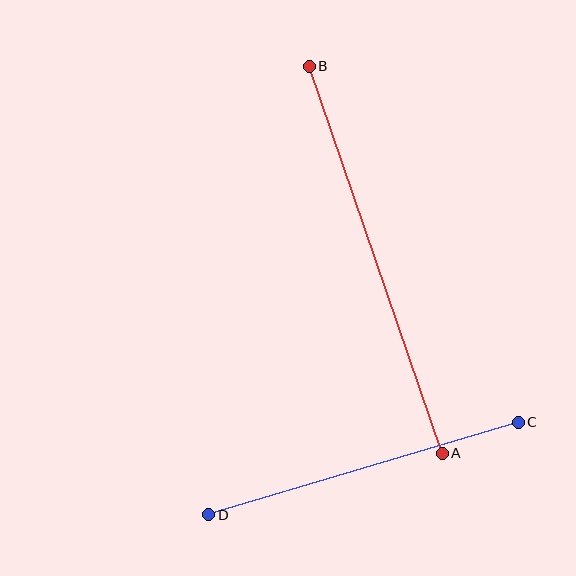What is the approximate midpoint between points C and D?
The midpoint is at approximately (363, 469) pixels.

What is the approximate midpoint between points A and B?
The midpoint is at approximately (376, 260) pixels.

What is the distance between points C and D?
The distance is approximately 323 pixels.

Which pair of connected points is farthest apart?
Points A and B are farthest apart.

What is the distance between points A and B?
The distance is approximately 409 pixels.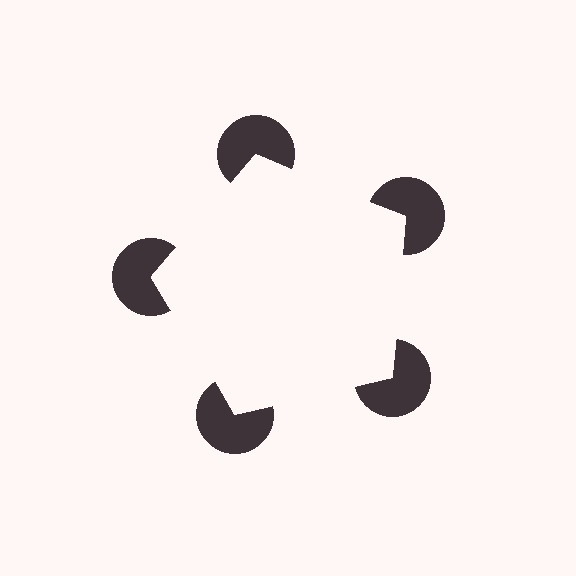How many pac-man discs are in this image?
There are 5 — one at each vertex of the illusory pentagon.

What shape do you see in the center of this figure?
An illusory pentagon — its edges are inferred from the aligned wedge cuts in the pac-man discs, not physically drawn.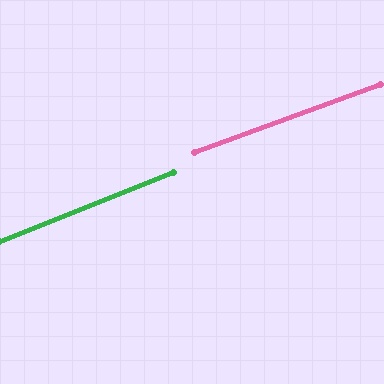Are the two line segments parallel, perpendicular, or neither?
Parallel — their directions differ by only 1.6°.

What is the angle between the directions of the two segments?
Approximately 2 degrees.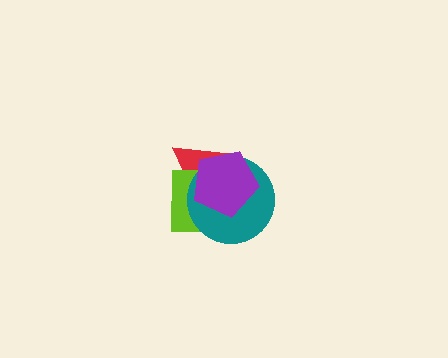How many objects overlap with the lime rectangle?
3 objects overlap with the lime rectangle.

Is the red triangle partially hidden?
Yes, it is partially covered by another shape.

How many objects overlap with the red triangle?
3 objects overlap with the red triangle.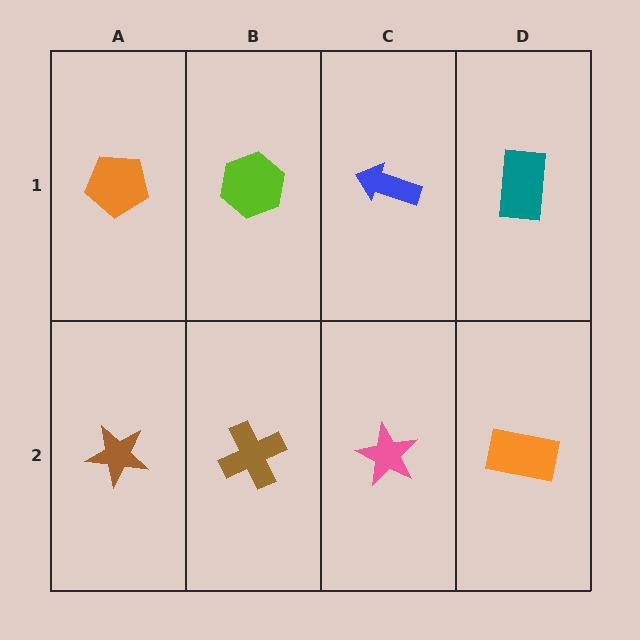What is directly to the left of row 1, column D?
A blue arrow.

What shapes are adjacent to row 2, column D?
A teal rectangle (row 1, column D), a pink star (row 2, column C).